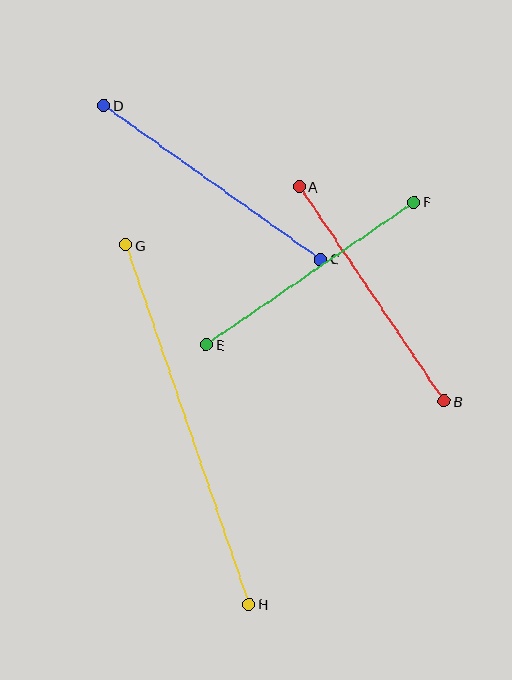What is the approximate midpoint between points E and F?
The midpoint is at approximately (310, 273) pixels.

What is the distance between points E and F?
The distance is approximately 252 pixels.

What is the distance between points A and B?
The distance is approximately 259 pixels.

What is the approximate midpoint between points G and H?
The midpoint is at approximately (188, 424) pixels.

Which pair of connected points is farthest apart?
Points G and H are farthest apart.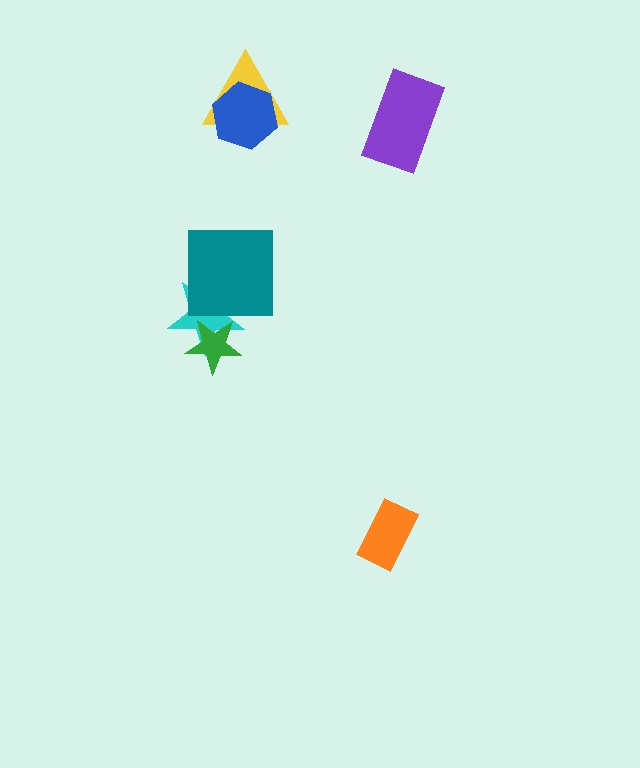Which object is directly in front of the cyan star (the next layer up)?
The green star is directly in front of the cyan star.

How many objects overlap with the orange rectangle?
0 objects overlap with the orange rectangle.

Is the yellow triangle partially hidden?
Yes, it is partially covered by another shape.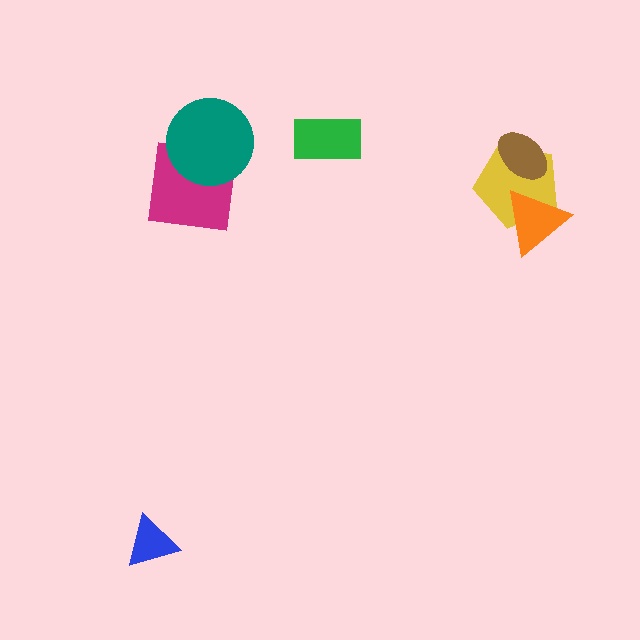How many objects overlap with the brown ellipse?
1 object overlaps with the brown ellipse.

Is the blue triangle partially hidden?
No, no other shape covers it.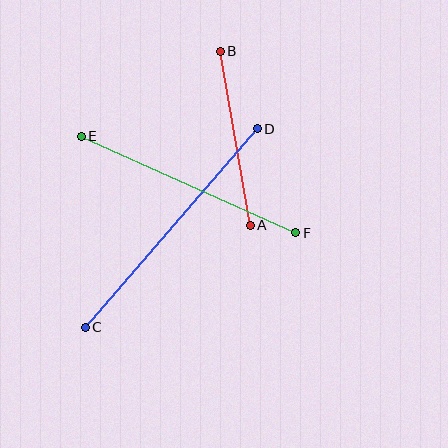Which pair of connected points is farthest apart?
Points C and D are farthest apart.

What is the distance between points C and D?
The distance is approximately 263 pixels.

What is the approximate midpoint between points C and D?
The midpoint is at approximately (171, 228) pixels.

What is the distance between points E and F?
The distance is approximately 235 pixels.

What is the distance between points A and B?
The distance is approximately 177 pixels.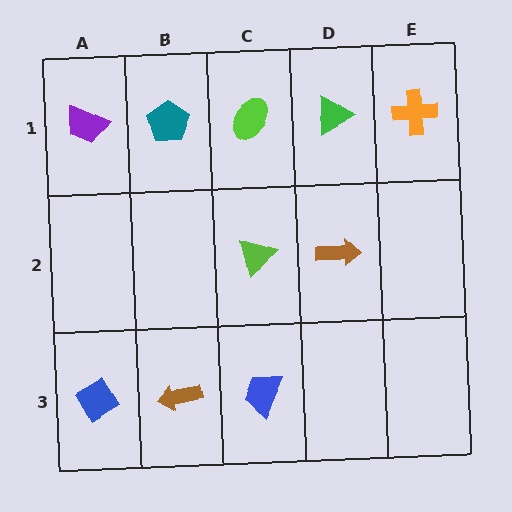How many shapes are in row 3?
3 shapes.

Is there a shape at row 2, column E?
No, that cell is empty.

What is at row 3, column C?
A blue trapezoid.